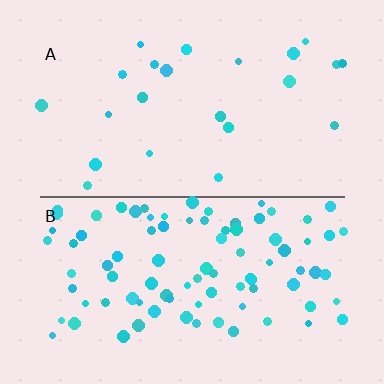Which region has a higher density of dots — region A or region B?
B (the bottom).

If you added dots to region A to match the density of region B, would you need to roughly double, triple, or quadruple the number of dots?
Approximately quadruple.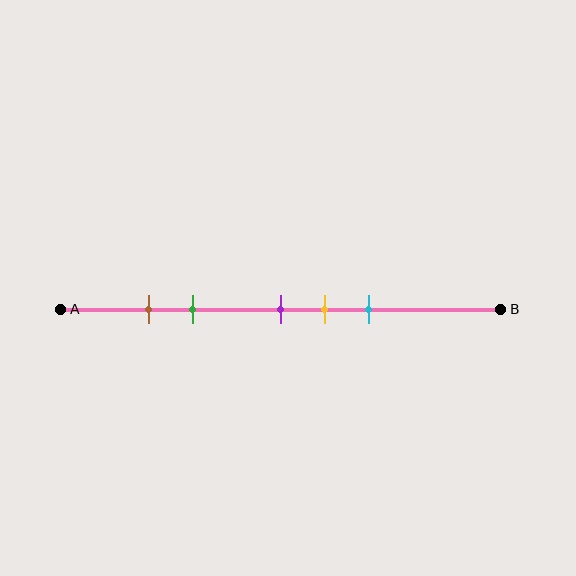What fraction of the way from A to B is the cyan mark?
The cyan mark is approximately 70% (0.7) of the way from A to B.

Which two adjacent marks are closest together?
The brown and green marks are the closest adjacent pair.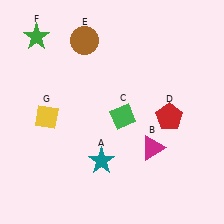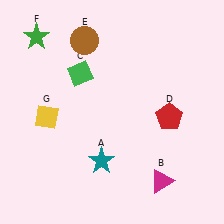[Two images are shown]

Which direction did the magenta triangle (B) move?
The magenta triangle (B) moved down.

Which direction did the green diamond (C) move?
The green diamond (C) moved up.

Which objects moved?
The objects that moved are: the magenta triangle (B), the green diamond (C).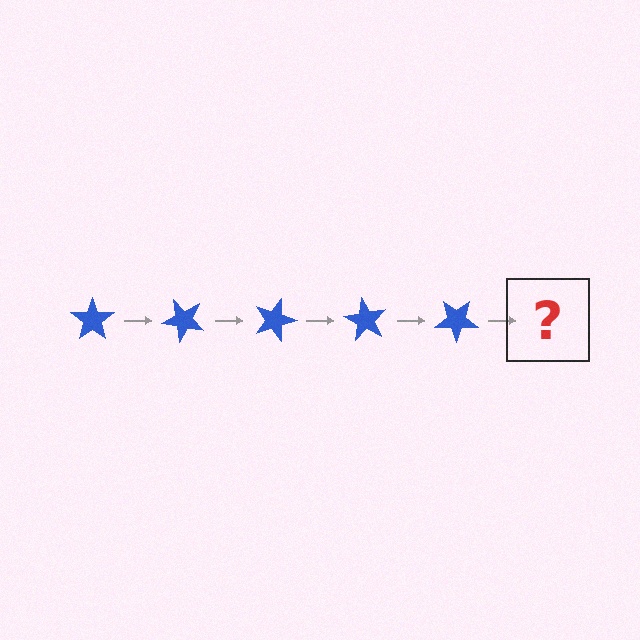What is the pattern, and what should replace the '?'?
The pattern is that the star rotates 45 degrees each step. The '?' should be a blue star rotated 225 degrees.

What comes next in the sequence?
The next element should be a blue star rotated 225 degrees.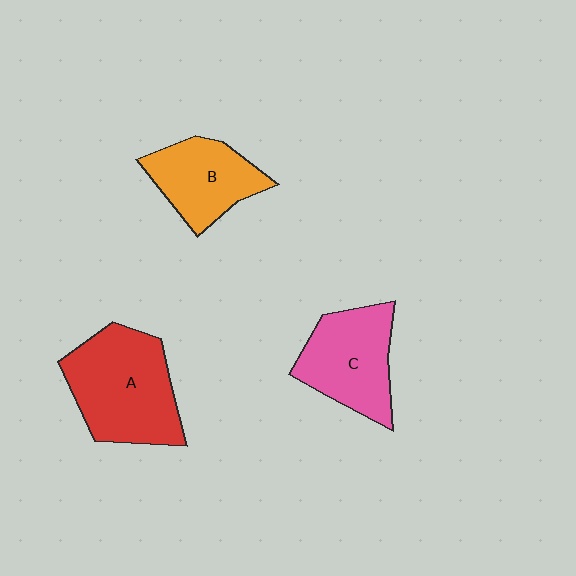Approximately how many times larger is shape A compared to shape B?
Approximately 1.5 times.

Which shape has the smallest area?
Shape B (orange).